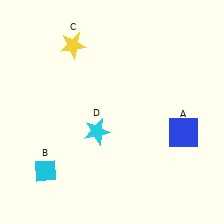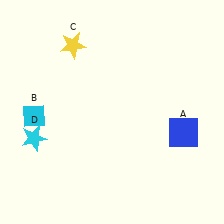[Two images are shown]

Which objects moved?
The objects that moved are: the cyan diamond (B), the cyan star (D).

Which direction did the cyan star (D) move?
The cyan star (D) moved left.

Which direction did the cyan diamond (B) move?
The cyan diamond (B) moved up.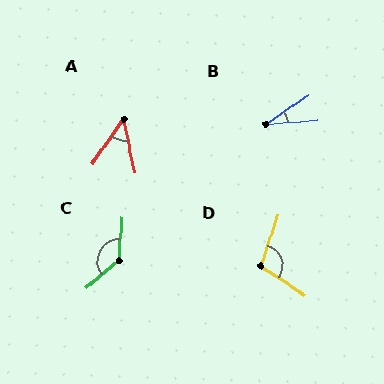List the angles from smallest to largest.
B (30°), A (47°), D (105°), C (133°).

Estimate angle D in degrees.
Approximately 105 degrees.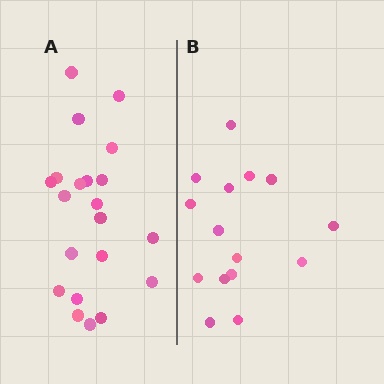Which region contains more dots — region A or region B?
Region A (the left region) has more dots.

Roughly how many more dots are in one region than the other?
Region A has about 6 more dots than region B.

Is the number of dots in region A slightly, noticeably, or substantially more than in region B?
Region A has noticeably more, but not dramatically so. The ratio is roughly 1.4 to 1.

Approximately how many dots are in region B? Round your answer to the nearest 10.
About 20 dots. (The exact count is 15, which rounds to 20.)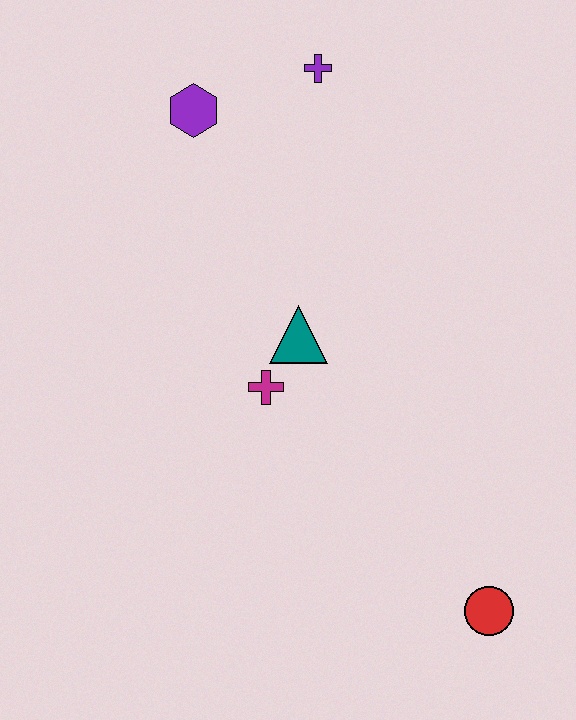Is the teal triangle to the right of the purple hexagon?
Yes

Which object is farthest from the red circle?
The purple hexagon is farthest from the red circle.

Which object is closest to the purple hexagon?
The purple cross is closest to the purple hexagon.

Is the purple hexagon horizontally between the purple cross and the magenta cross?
No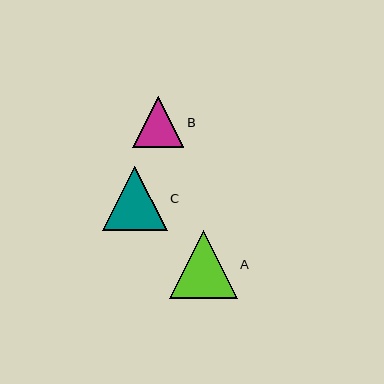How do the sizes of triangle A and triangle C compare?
Triangle A and triangle C are approximately the same size.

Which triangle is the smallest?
Triangle B is the smallest with a size of approximately 51 pixels.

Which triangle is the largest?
Triangle A is the largest with a size of approximately 68 pixels.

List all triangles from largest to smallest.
From largest to smallest: A, C, B.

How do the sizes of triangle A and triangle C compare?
Triangle A and triangle C are approximately the same size.